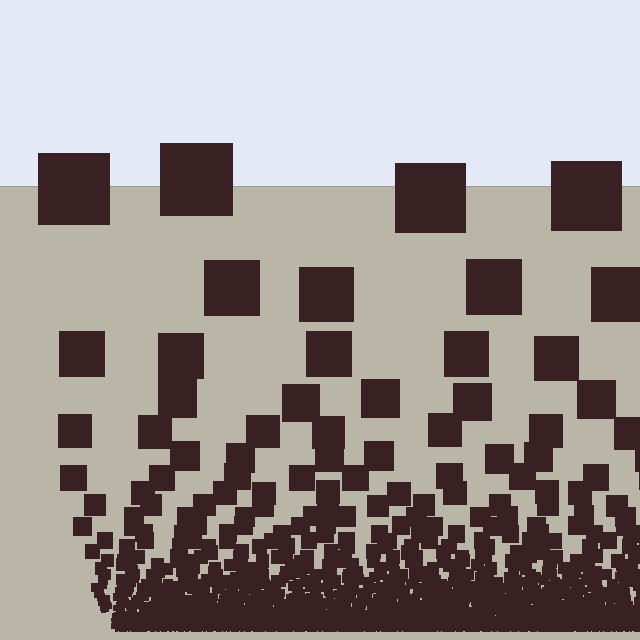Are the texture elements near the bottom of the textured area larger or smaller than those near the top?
Smaller. The gradient is inverted — elements near the bottom are smaller and denser.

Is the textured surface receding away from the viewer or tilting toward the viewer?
The surface appears to tilt toward the viewer. Texture elements get larger and sparser toward the top.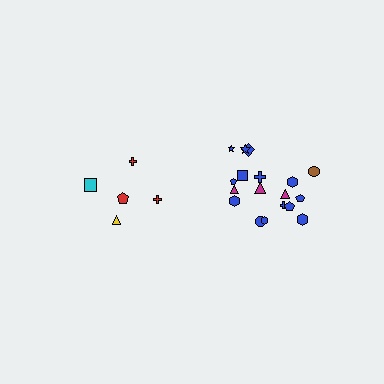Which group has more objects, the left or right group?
The right group.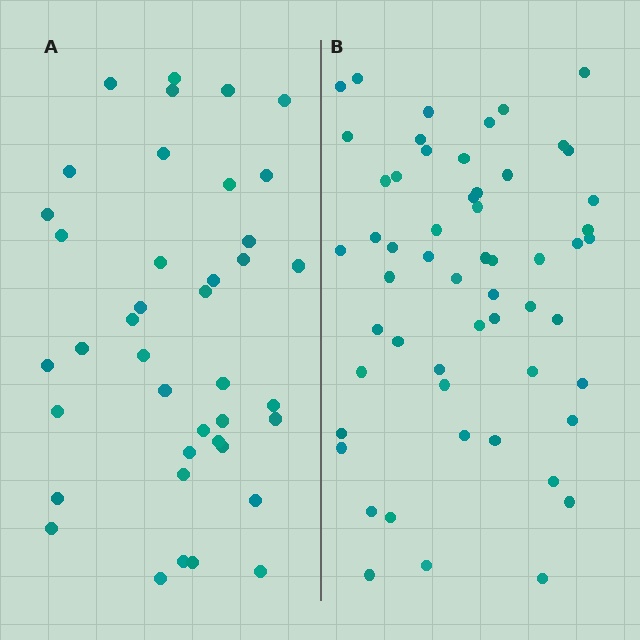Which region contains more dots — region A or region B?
Region B (the right region) has more dots.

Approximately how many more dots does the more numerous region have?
Region B has approximately 15 more dots than region A.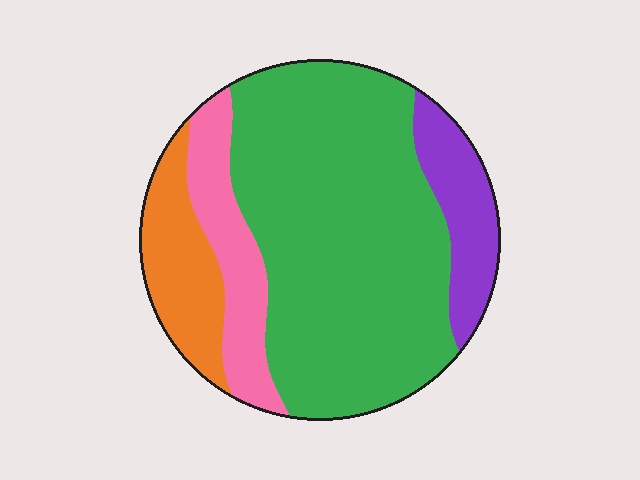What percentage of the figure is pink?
Pink covers 14% of the figure.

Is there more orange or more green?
Green.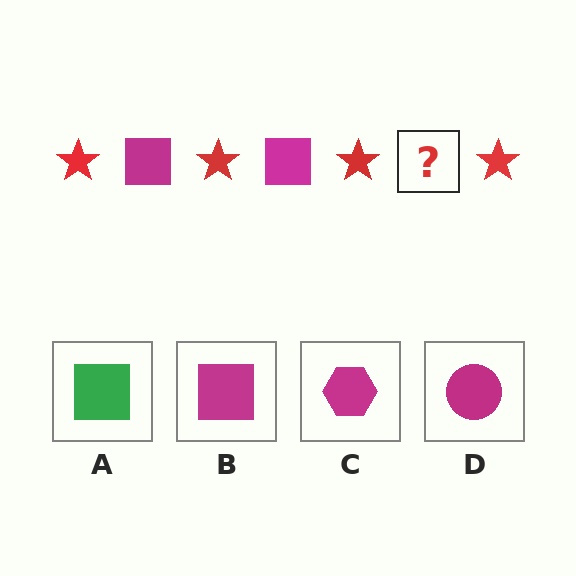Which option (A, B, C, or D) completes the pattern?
B.